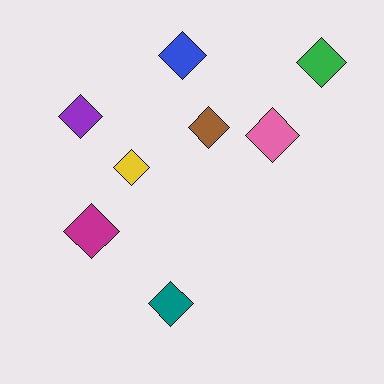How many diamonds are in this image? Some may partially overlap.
There are 8 diamonds.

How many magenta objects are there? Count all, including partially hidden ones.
There is 1 magenta object.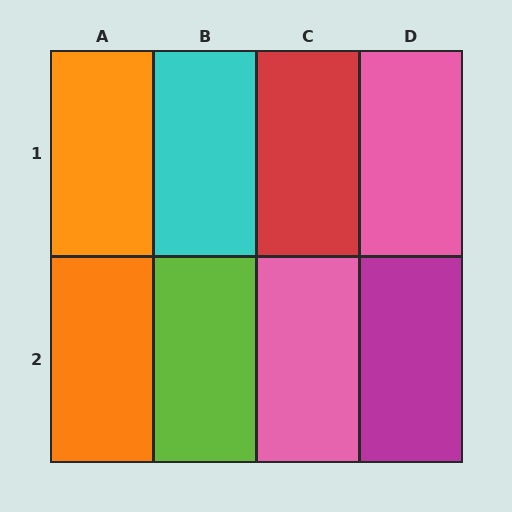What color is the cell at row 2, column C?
Pink.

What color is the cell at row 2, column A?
Orange.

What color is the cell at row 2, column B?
Lime.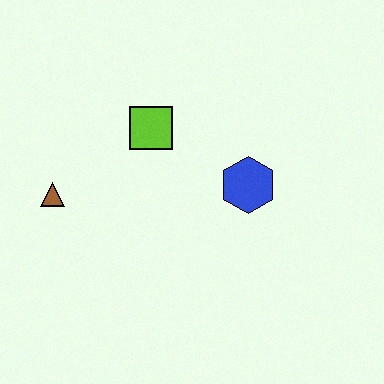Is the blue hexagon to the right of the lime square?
Yes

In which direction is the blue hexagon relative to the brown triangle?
The blue hexagon is to the right of the brown triangle.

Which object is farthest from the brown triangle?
The blue hexagon is farthest from the brown triangle.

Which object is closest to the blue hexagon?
The lime square is closest to the blue hexagon.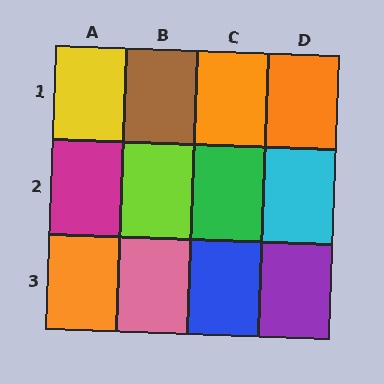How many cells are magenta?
1 cell is magenta.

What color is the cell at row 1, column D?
Orange.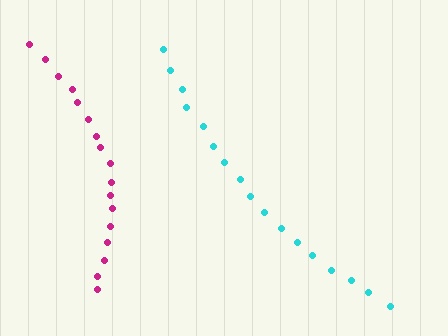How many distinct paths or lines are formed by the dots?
There are 2 distinct paths.